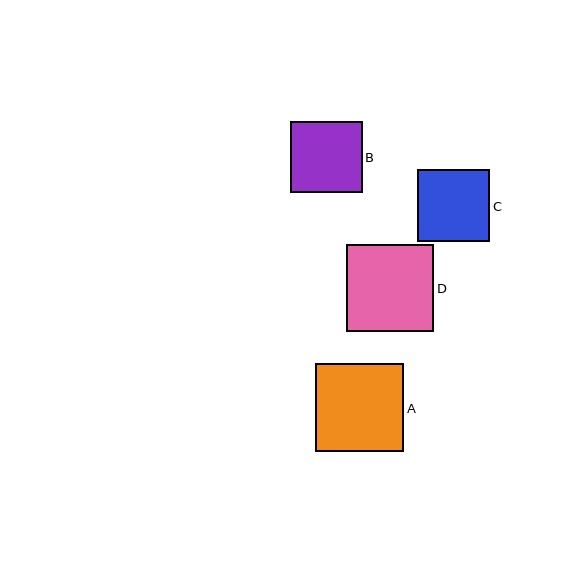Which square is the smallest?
Square B is the smallest with a size of approximately 71 pixels.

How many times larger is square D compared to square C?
Square D is approximately 1.2 times the size of square C.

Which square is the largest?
Square A is the largest with a size of approximately 88 pixels.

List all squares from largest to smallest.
From largest to smallest: A, D, C, B.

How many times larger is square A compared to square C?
Square A is approximately 1.2 times the size of square C.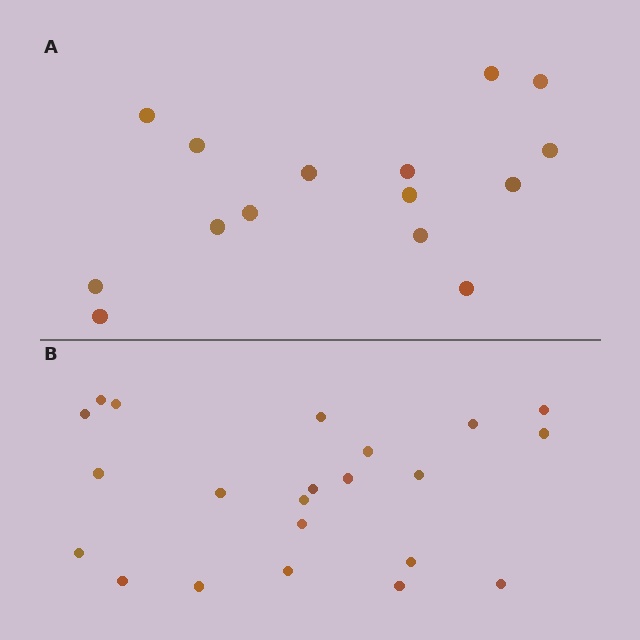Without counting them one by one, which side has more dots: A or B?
Region B (the bottom region) has more dots.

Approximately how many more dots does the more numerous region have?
Region B has roughly 8 or so more dots than region A.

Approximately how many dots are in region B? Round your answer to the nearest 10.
About 20 dots. (The exact count is 22, which rounds to 20.)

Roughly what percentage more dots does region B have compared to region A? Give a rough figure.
About 45% more.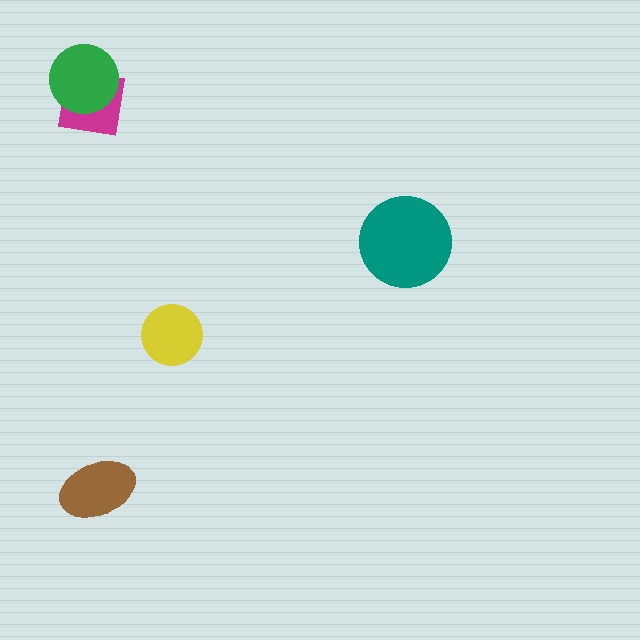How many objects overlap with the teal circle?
0 objects overlap with the teal circle.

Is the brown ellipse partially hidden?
No, no other shape covers it.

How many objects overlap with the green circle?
1 object overlaps with the green circle.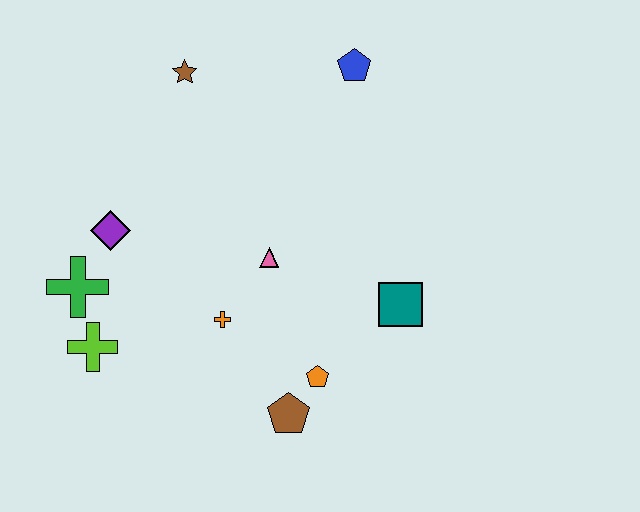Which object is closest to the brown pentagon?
The orange pentagon is closest to the brown pentagon.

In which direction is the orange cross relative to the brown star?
The orange cross is below the brown star.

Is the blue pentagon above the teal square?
Yes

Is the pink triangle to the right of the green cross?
Yes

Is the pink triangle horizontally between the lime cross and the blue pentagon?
Yes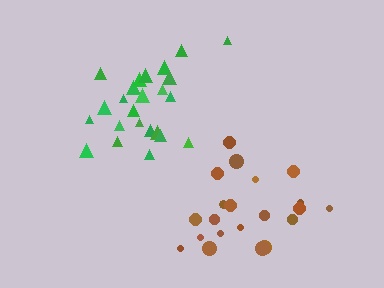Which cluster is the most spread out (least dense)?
Brown.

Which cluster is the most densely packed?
Green.